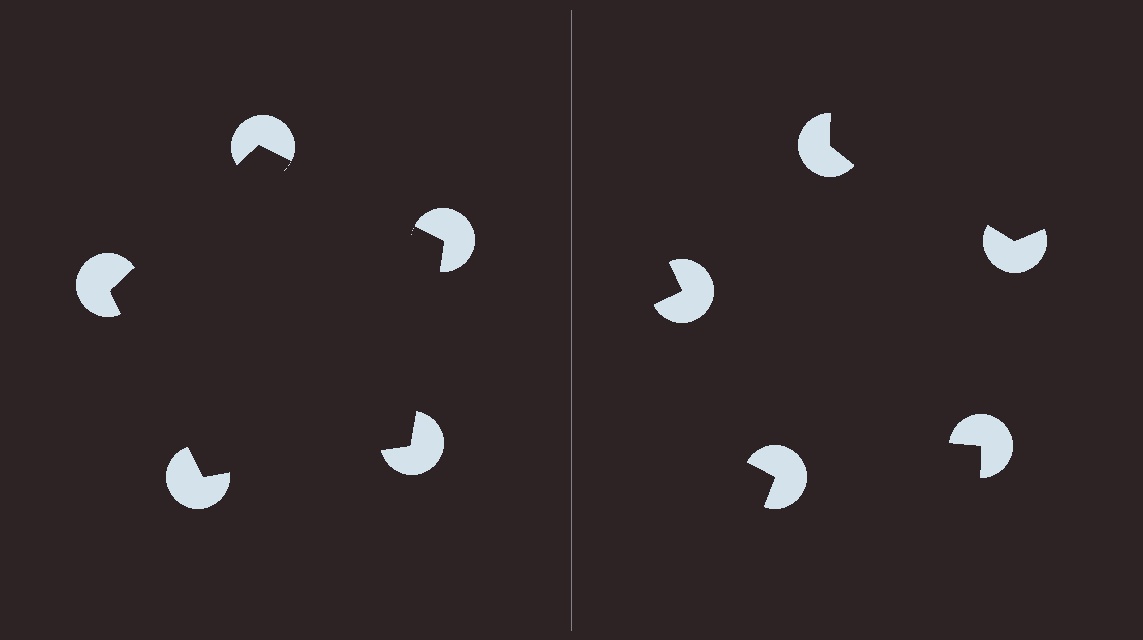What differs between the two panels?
The pac-man discs are positioned identically on both sides; only the wedge orientations differ. On the left they align to a pentagon; on the right they are misaligned.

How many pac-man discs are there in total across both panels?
10 — 5 on each side.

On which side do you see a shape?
An illusory pentagon appears on the left side. On the right side the wedge cuts are rotated, so no coherent shape forms.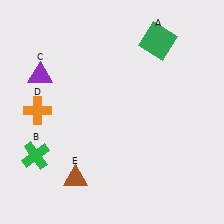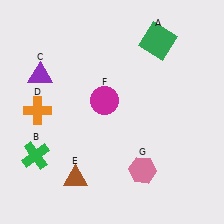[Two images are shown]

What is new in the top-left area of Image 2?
A magenta circle (F) was added in the top-left area of Image 2.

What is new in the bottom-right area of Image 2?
A pink hexagon (G) was added in the bottom-right area of Image 2.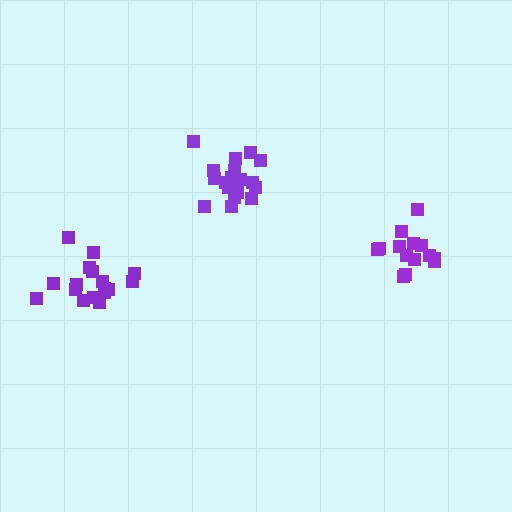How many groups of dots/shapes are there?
There are 3 groups.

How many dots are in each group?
Group 1: 14 dots, Group 2: 19 dots, Group 3: 17 dots (50 total).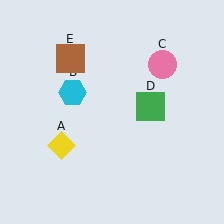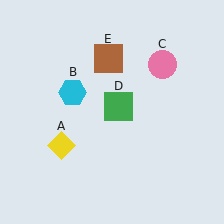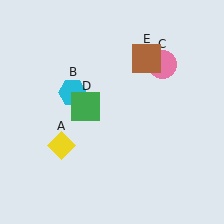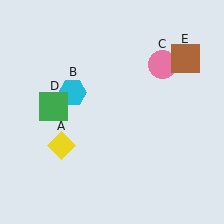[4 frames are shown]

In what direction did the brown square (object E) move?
The brown square (object E) moved right.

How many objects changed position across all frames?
2 objects changed position: green square (object D), brown square (object E).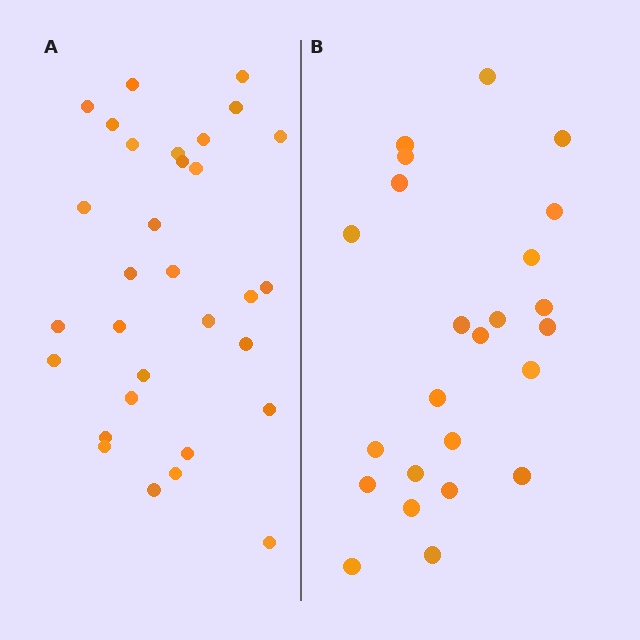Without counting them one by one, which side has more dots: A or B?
Region A (the left region) has more dots.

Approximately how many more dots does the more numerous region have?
Region A has roughly 8 or so more dots than region B.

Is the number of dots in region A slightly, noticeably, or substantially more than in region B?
Region A has noticeably more, but not dramatically so. The ratio is roughly 1.3 to 1.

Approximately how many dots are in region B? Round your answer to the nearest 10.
About 20 dots. (The exact count is 24, which rounds to 20.)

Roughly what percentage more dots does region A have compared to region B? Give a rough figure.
About 30% more.